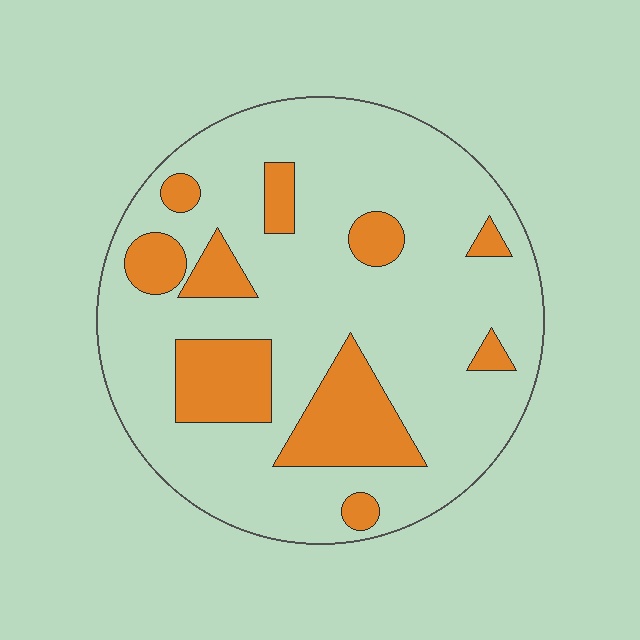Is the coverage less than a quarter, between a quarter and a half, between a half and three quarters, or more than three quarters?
Less than a quarter.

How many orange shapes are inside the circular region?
10.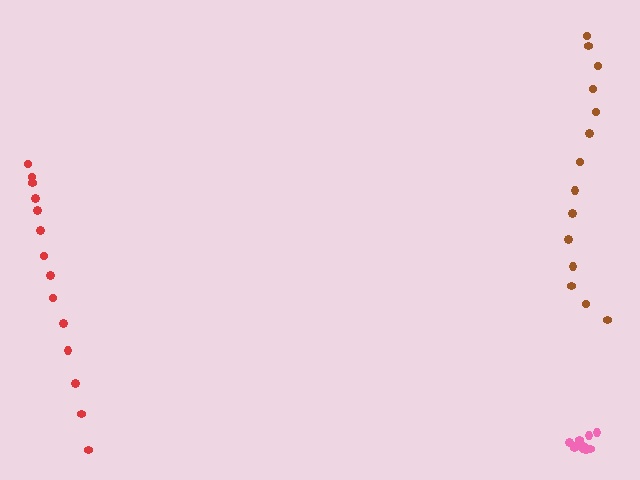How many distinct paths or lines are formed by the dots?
There are 3 distinct paths.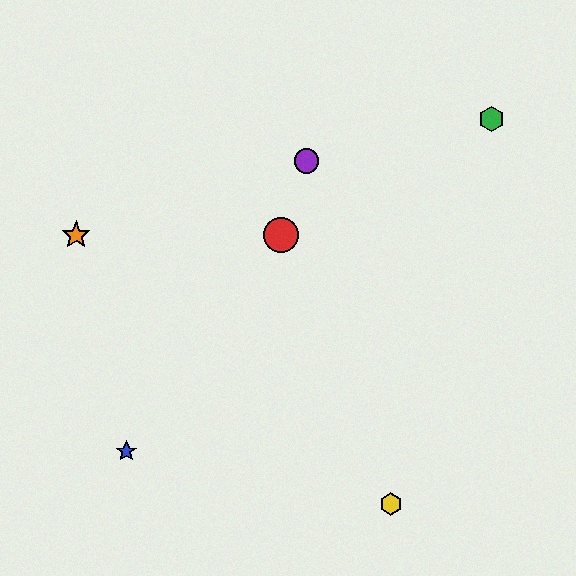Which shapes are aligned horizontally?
The red circle, the orange star are aligned horizontally.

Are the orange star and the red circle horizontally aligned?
Yes, both are at y≈235.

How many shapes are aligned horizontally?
2 shapes (the red circle, the orange star) are aligned horizontally.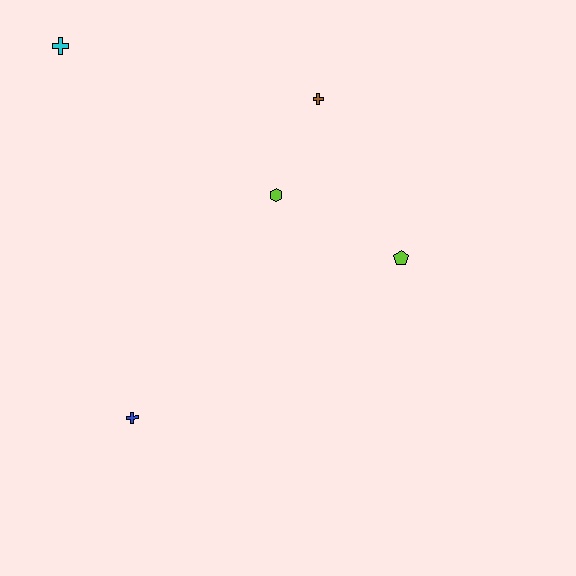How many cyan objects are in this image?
There is 1 cyan object.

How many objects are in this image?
There are 5 objects.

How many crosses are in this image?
There are 3 crosses.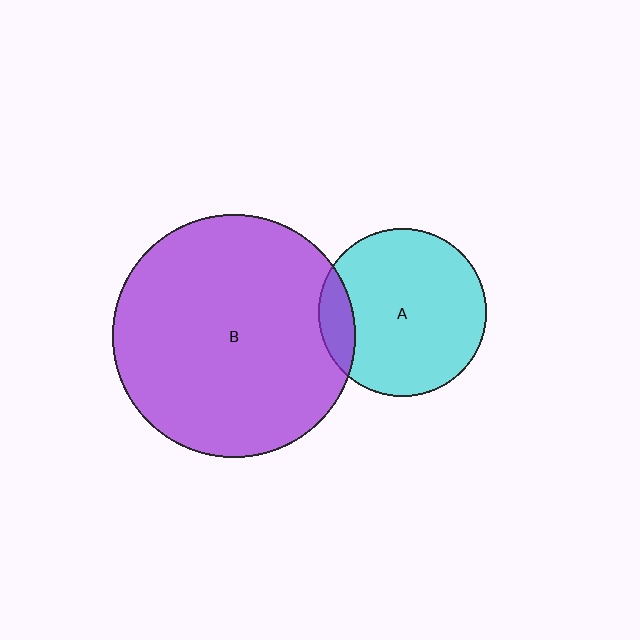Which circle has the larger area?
Circle B (purple).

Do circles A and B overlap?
Yes.